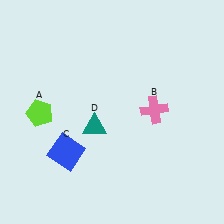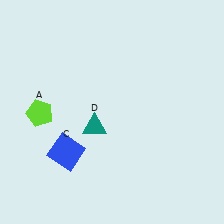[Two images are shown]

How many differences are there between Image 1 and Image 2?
There is 1 difference between the two images.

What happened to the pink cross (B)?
The pink cross (B) was removed in Image 2. It was in the top-right area of Image 1.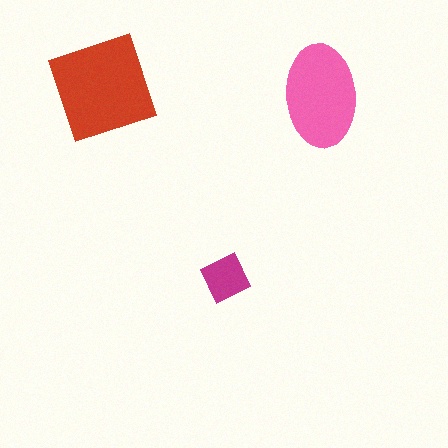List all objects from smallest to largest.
The magenta diamond, the pink ellipse, the red square.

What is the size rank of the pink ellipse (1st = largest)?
2nd.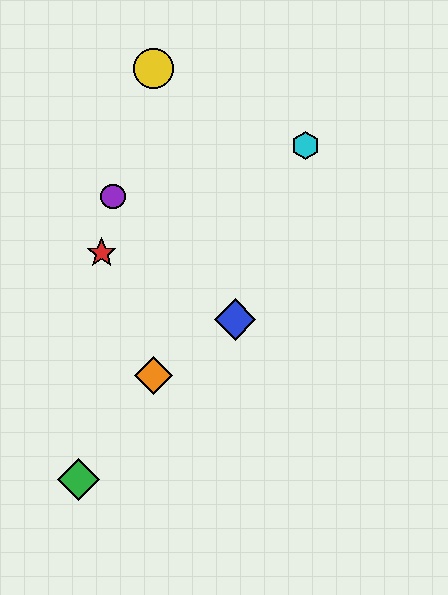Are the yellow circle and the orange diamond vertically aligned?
Yes, both are at x≈154.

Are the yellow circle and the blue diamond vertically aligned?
No, the yellow circle is at x≈154 and the blue diamond is at x≈235.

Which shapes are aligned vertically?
The yellow circle, the orange diamond are aligned vertically.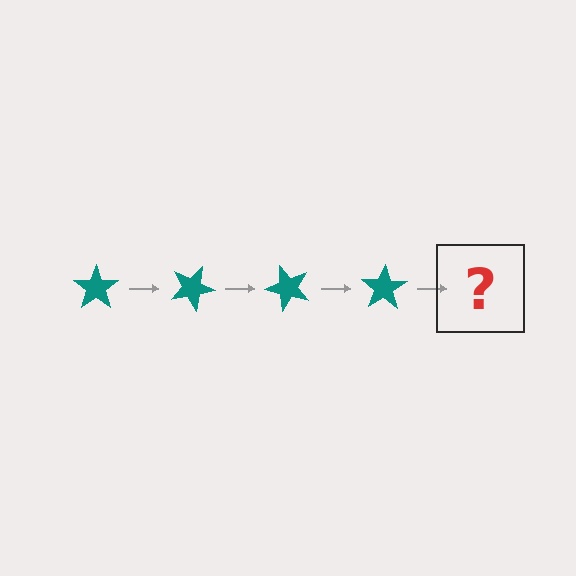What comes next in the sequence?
The next element should be a teal star rotated 100 degrees.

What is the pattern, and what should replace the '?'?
The pattern is that the star rotates 25 degrees each step. The '?' should be a teal star rotated 100 degrees.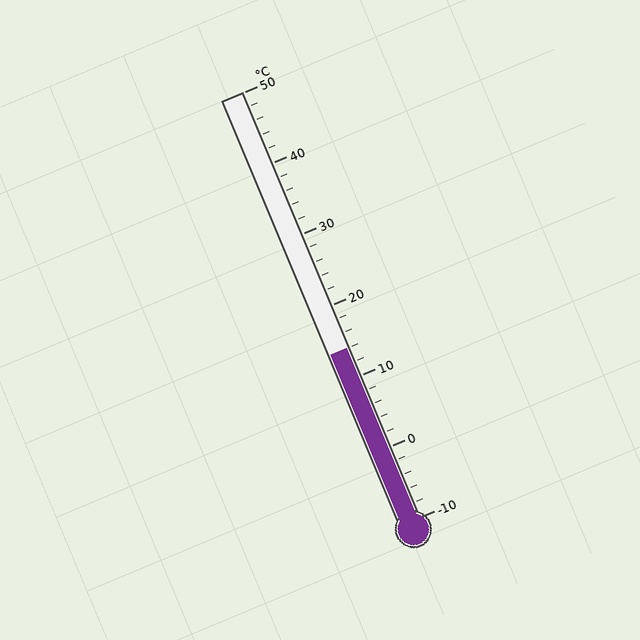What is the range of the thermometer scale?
The thermometer scale ranges from -10°C to 50°C.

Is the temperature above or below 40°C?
The temperature is below 40°C.